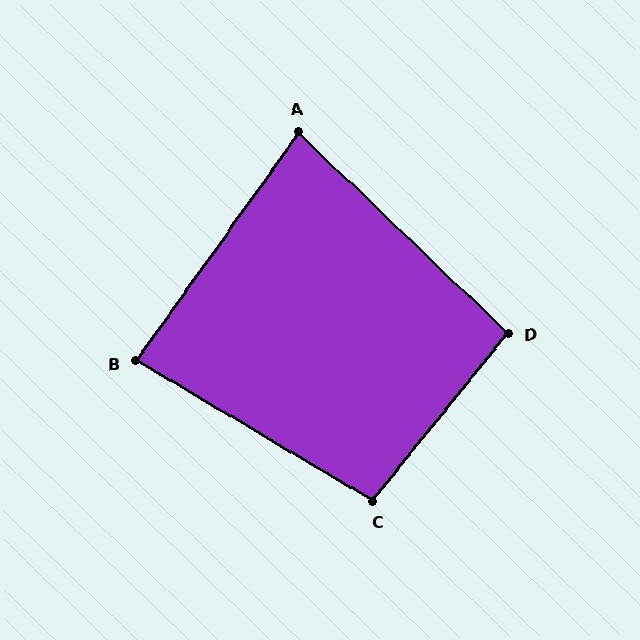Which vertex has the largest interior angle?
C, at approximately 98 degrees.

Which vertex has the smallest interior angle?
A, at approximately 82 degrees.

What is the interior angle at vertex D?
Approximately 95 degrees (approximately right).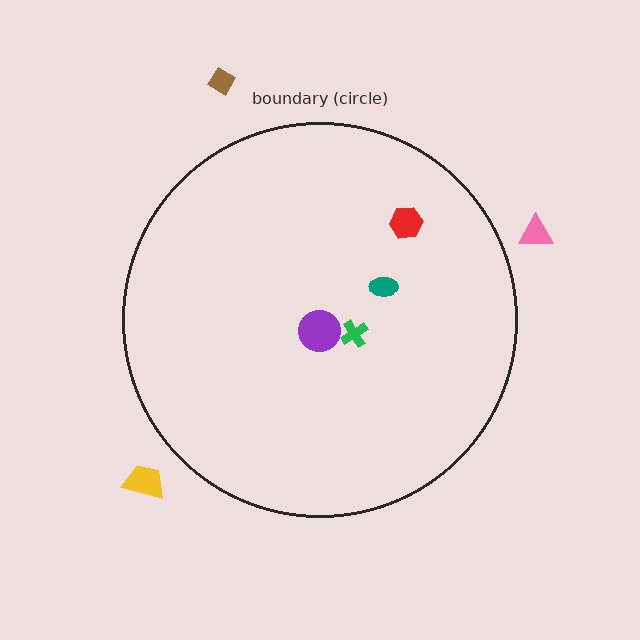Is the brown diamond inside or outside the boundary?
Outside.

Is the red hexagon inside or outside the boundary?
Inside.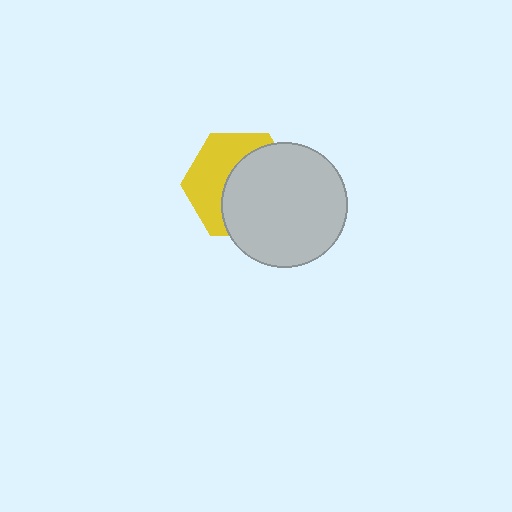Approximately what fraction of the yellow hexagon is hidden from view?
Roughly 56% of the yellow hexagon is hidden behind the light gray circle.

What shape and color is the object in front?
The object in front is a light gray circle.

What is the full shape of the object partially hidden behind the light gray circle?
The partially hidden object is a yellow hexagon.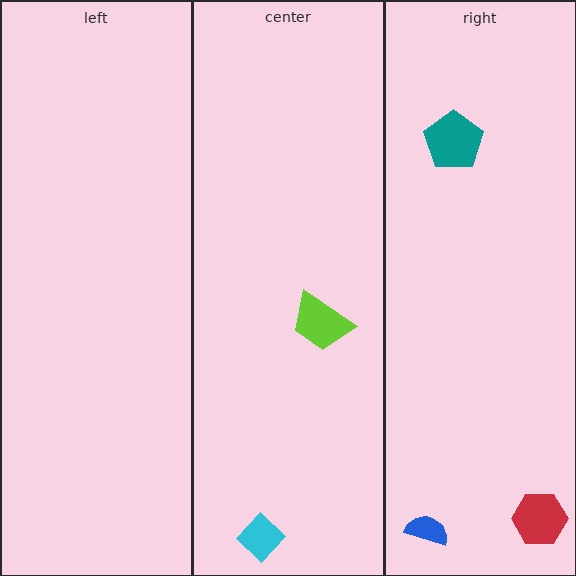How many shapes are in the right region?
3.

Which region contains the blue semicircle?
The right region.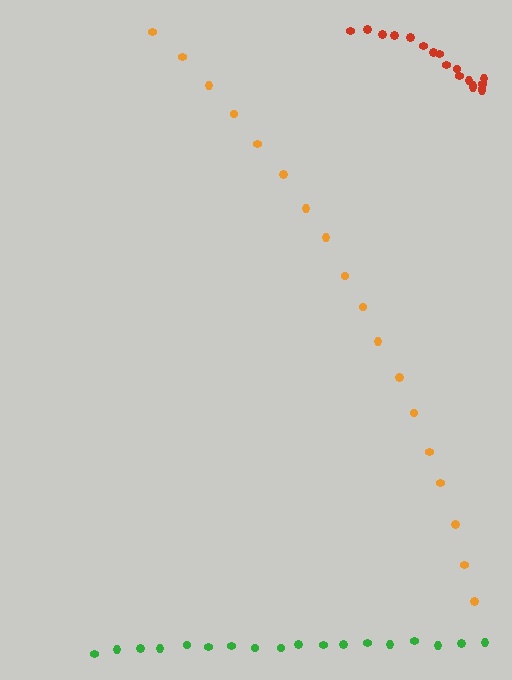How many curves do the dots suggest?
There are 3 distinct paths.